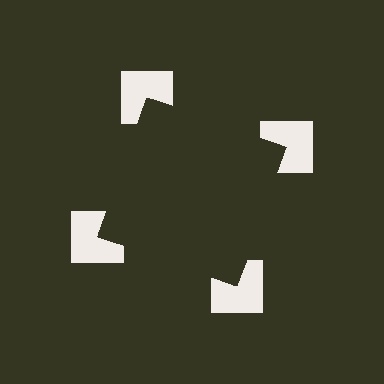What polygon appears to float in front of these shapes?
An illusory square — its edges are inferred from the aligned wedge cuts in the notched squares, not physically drawn.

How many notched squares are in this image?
There are 4 — one at each vertex of the illusory square.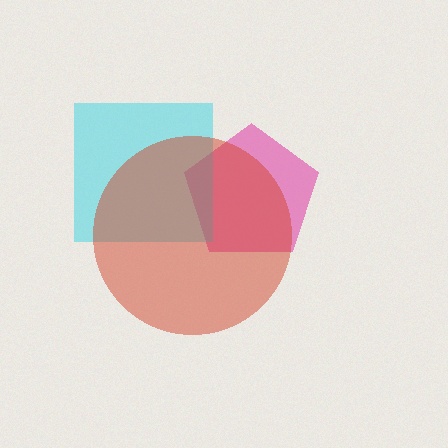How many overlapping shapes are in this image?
There are 3 overlapping shapes in the image.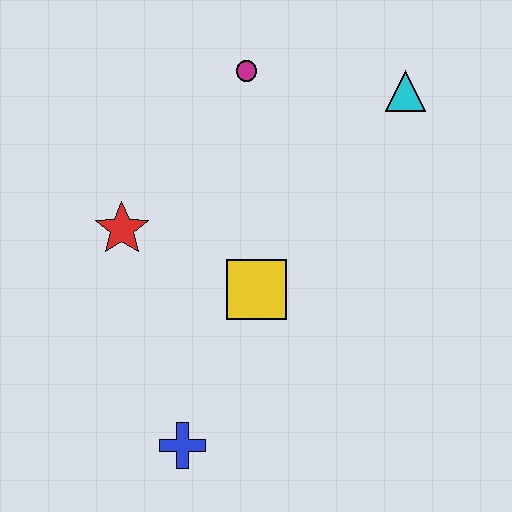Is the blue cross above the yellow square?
No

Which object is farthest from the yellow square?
The cyan triangle is farthest from the yellow square.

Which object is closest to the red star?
The yellow square is closest to the red star.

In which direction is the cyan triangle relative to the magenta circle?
The cyan triangle is to the right of the magenta circle.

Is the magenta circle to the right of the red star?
Yes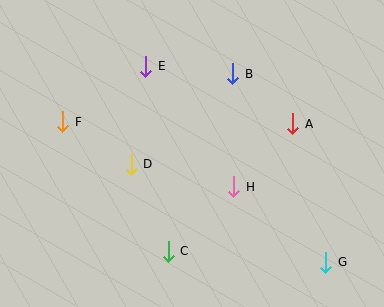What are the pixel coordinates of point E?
Point E is at (146, 66).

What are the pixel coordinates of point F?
Point F is at (63, 122).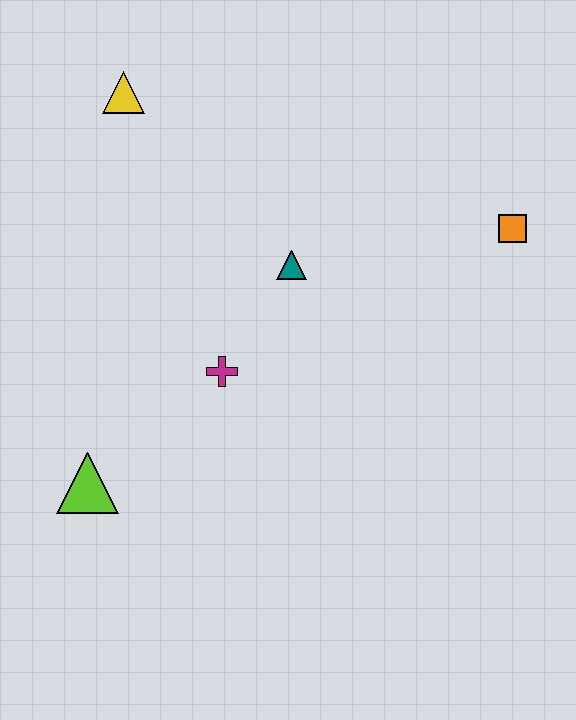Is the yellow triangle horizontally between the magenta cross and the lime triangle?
Yes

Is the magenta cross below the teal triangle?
Yes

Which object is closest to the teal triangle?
The magenta cross is closest to the teal triangle.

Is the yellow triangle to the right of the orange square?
No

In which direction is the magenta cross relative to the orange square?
The magenta cross is to the left of the orange square.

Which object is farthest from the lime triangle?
The orange square is farthest from the lime triangle.